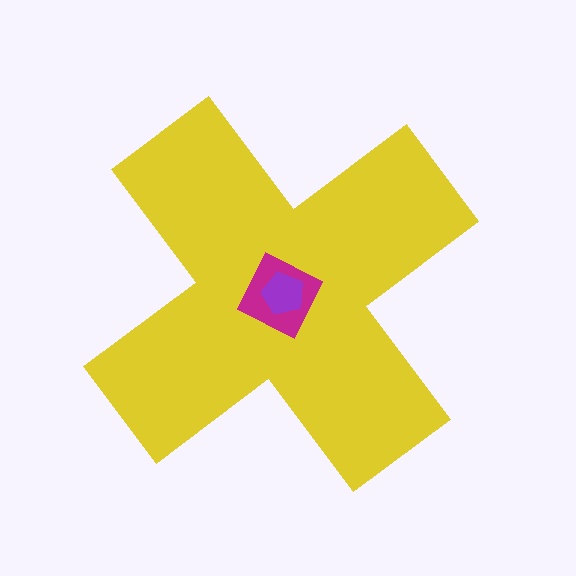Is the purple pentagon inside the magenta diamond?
Yes.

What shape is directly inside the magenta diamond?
The purple pentagon.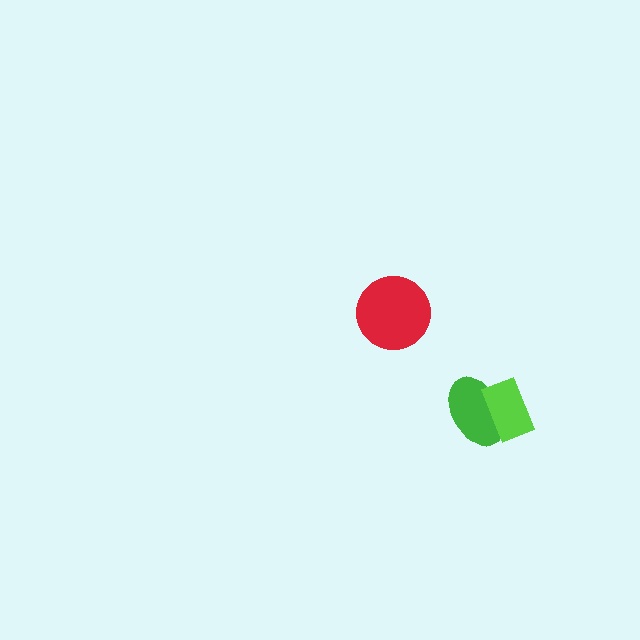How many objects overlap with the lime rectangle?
1 object overlaps with the lime rectangle.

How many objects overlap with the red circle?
0 objects overlap with the red circle.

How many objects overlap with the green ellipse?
1 object overlaps with the green ellipse.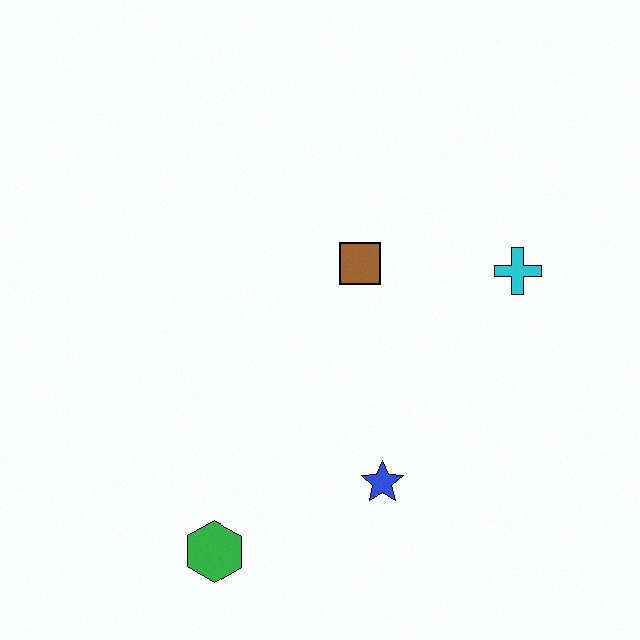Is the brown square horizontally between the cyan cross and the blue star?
No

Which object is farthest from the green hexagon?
The cyan cross is farthest from the green hexagon.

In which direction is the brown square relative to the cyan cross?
The brown square is to the left of the cyan cross.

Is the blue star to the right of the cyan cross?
No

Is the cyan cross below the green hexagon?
No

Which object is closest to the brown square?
The cyan cross is closest to the brown square.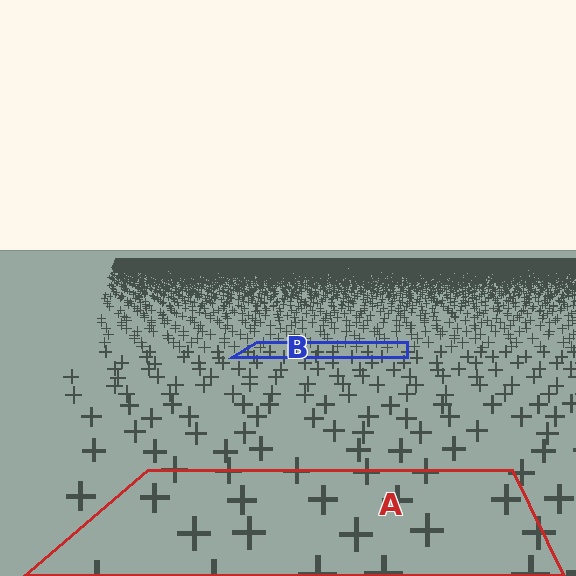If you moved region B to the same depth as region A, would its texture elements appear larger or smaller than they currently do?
They would appear larger. At a closer depth, the same texture elements are projected at a bigger on-screen size.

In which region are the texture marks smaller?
The texture marks are smaller in region B, because it is farther away.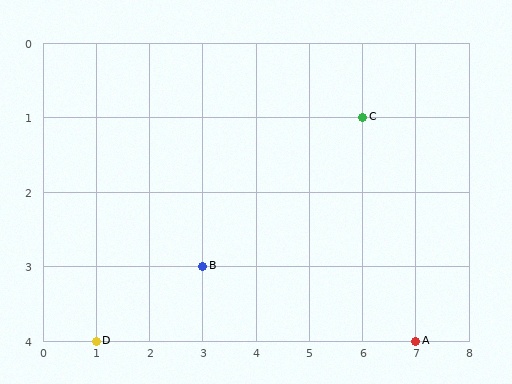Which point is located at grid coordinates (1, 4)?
Point D is at (1, 4).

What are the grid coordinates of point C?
Point C is at grid coordinates (6, 1).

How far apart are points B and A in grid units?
Points B and A are 4 columns and 1 row apart (about 4.1 grid units diagonally).